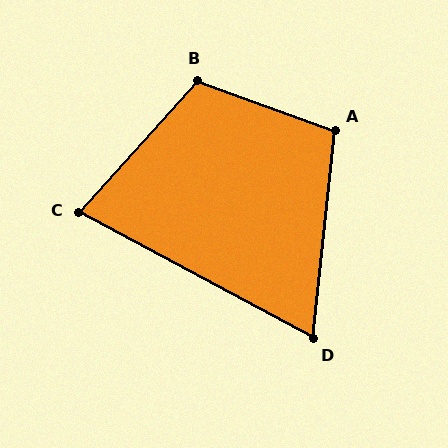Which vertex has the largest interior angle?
B, at approximately 112 degrees.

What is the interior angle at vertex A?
Approximately 104 degrees (obtuse).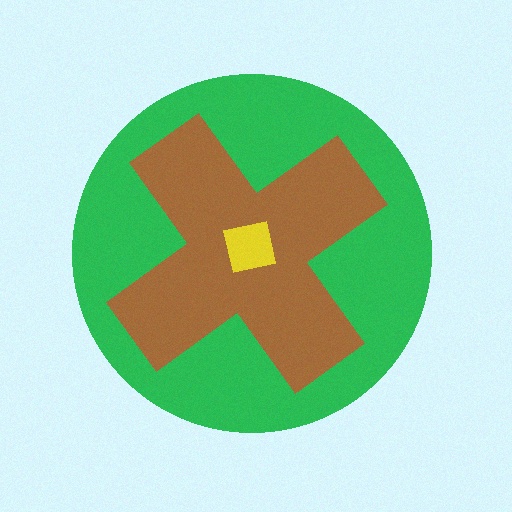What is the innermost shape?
The yellow square.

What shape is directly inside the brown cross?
The yellow square.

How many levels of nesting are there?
3.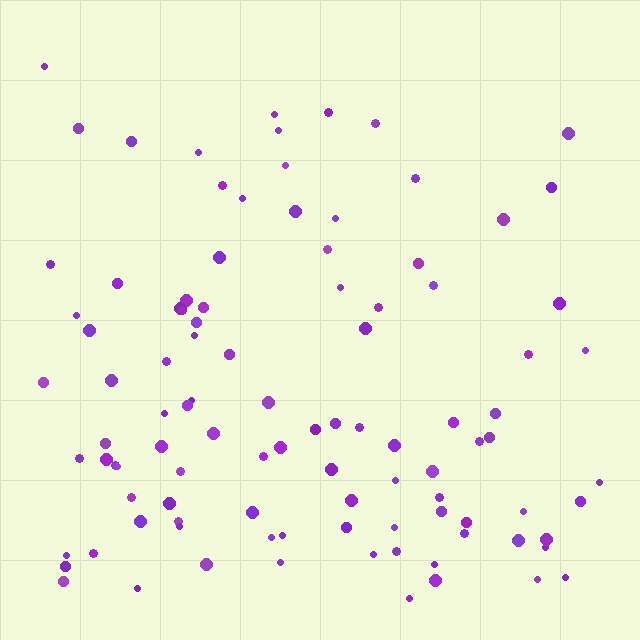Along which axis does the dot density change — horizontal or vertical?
Vertical.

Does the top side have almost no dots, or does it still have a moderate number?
Still a moderate number, just noticeably fewer than the bottom.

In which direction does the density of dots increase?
From top to bottom, with the bottom side densest.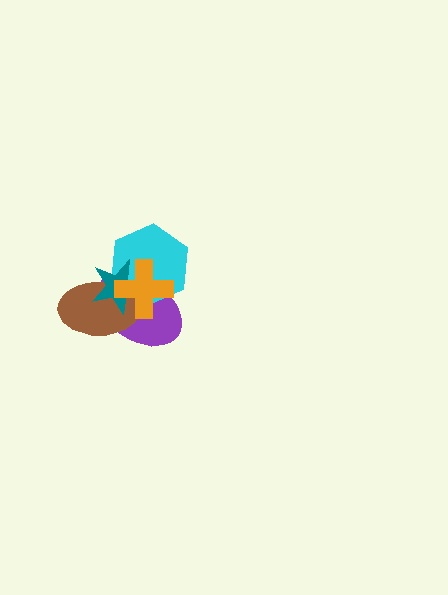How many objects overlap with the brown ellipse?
4 objects overlap with the brown ellipse.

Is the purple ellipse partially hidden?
Yes, it is partially covered by another shape.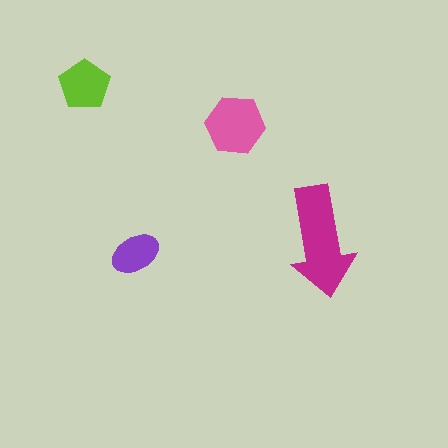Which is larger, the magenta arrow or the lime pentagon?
The magenta arrow.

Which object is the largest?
The magenta arrow.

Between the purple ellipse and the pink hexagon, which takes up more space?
The pink hexagon.